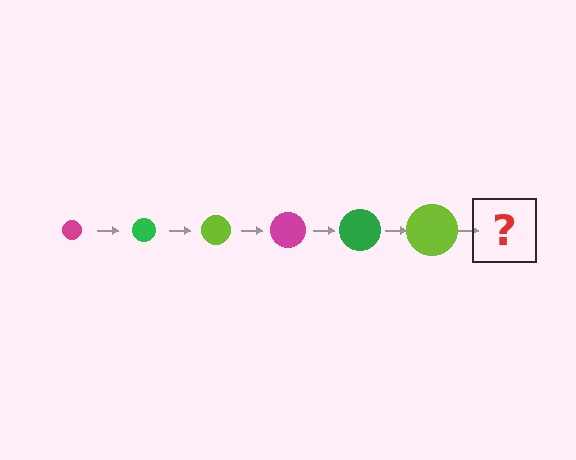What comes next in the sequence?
The next element should be a magenta circle, larger than the previous one.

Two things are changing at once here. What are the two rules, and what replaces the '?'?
The two rules are that the circle grows larger each step and the color cycles through magenta, green, and lime. The '?' should be a magenta circle, larger than the previous one.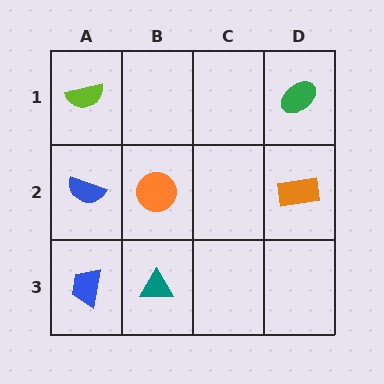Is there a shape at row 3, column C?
No, that cell is empty.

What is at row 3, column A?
A blue trapezoid.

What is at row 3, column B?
A teal triangle.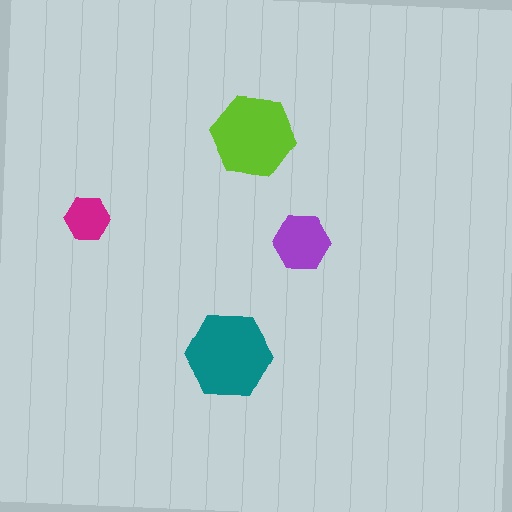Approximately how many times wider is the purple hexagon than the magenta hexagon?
About 1.5 times wider.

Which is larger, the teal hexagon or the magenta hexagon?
The teal one.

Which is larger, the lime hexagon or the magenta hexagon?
The lime one.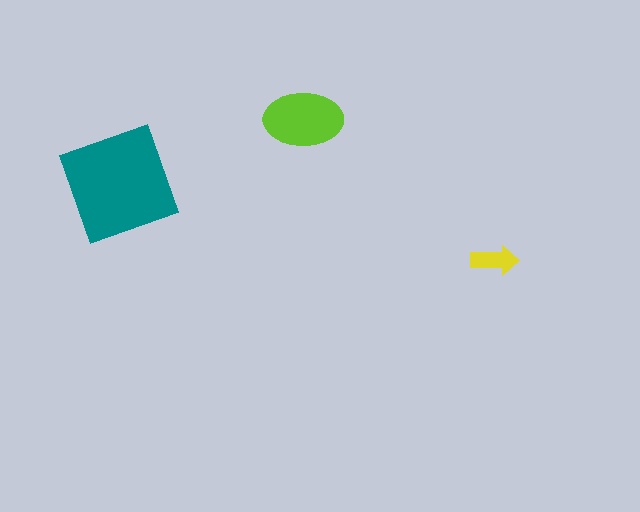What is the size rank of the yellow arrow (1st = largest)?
3rd.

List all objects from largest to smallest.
The teal square, the lime ellipse, the yellow arrow.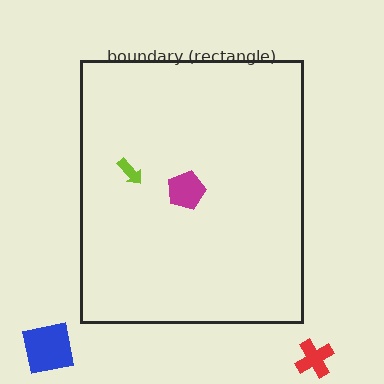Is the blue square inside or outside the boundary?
Outside.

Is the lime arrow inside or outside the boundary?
Inside.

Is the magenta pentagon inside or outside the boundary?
Inside.